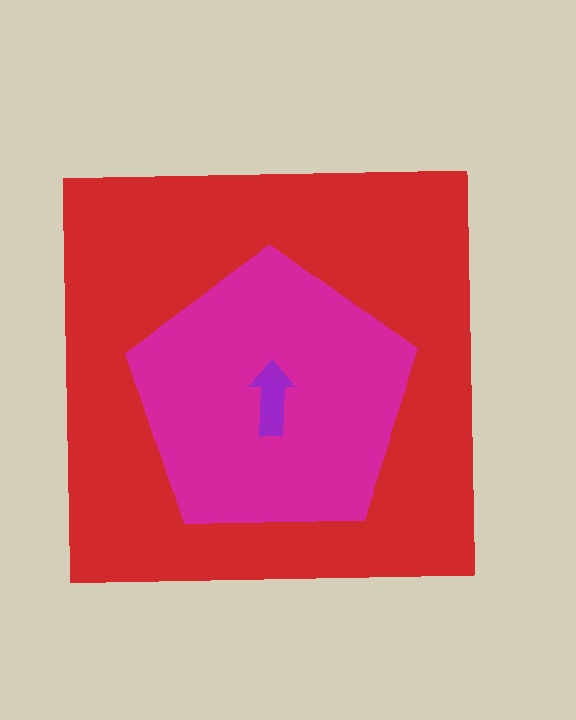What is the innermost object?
The purple arrow.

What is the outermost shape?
The red square.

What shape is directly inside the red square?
The magenta pentagon.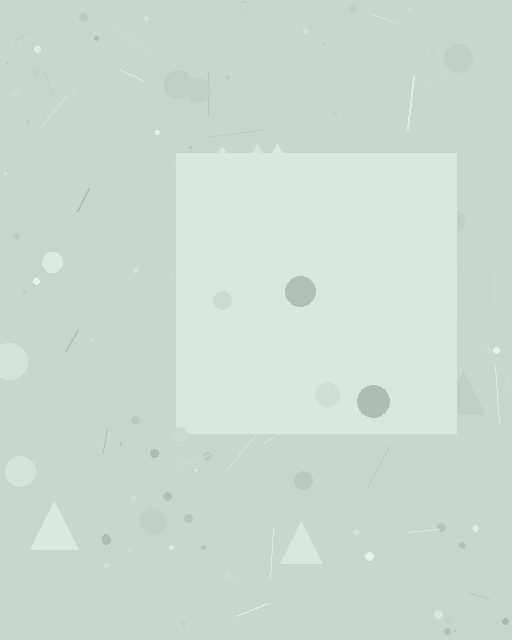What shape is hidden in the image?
A square is hidden in the image.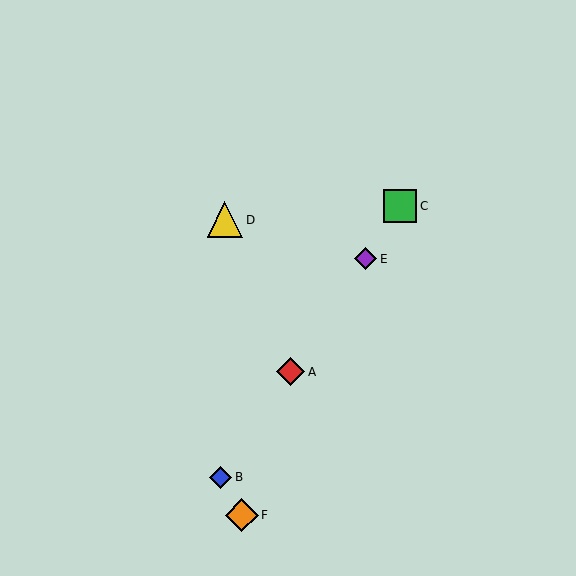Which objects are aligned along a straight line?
Objects A, B, C, E are aligned along a straight line.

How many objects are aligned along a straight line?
4 objects (A, B, C, E) are aligned along a straight line.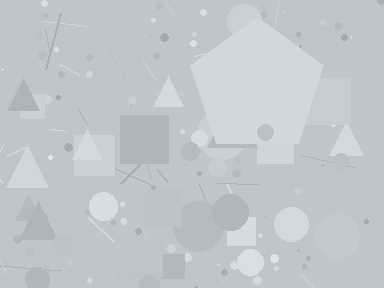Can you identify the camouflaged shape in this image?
The camouflaged shape is a pentagon.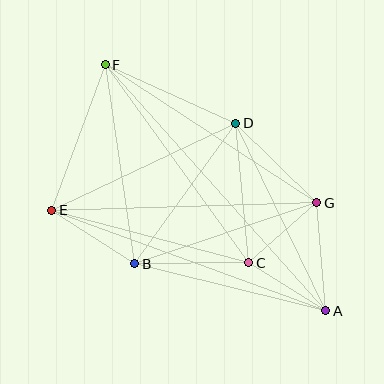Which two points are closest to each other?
Points C and G are closest to each other.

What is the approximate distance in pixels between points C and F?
The distance between C and F is approximately 244 pixels.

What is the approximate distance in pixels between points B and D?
The distance between B and D is approximately 173 pixels.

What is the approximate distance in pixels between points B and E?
The distance between B and E is approximately 99 pixels.